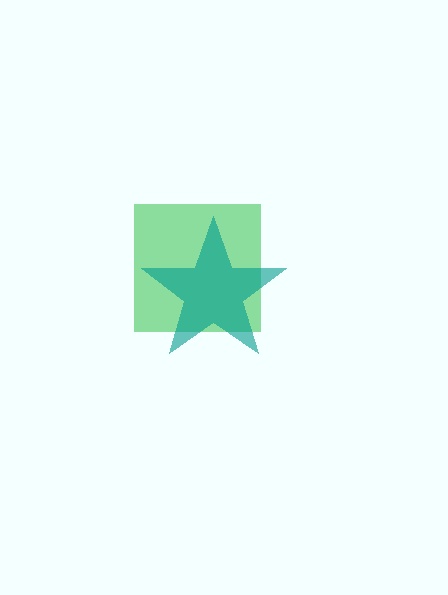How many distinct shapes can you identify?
There are 2 distinct shapes: a green square, a teal star.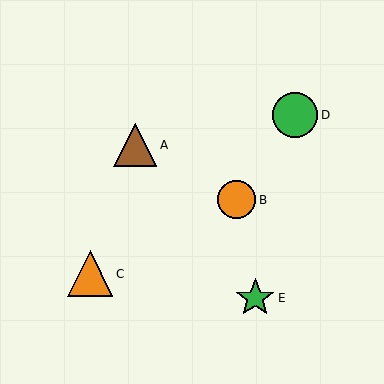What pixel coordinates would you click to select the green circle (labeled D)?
Click at (295, 115) to select the green circle D.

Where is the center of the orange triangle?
The center of the orange triangle is at (90, 274).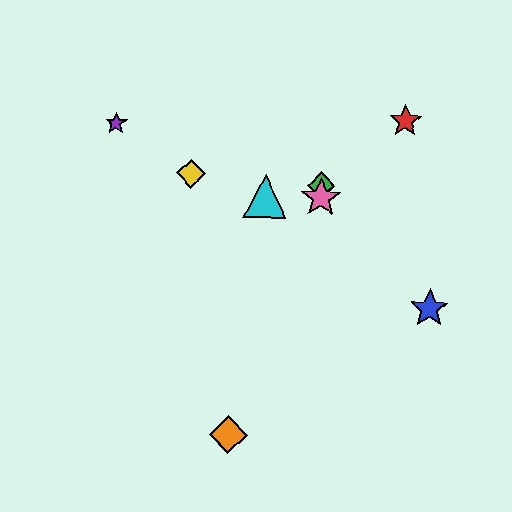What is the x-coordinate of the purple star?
The purple star is at x≈116.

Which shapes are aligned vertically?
The green diamond, the pink star are aligned vertically.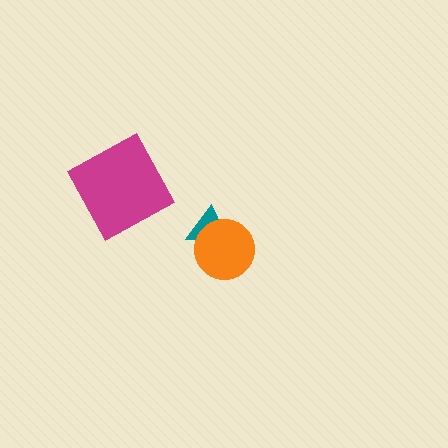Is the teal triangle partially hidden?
Yes, it is partially covered by another shape.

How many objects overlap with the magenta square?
0 objects overlap with the magenta square.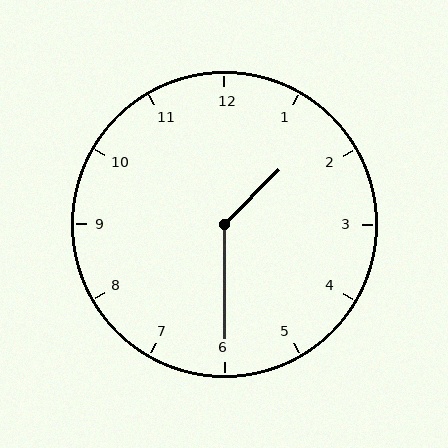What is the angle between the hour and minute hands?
Approximately 135 degrees.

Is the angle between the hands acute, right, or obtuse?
It is obtuse.